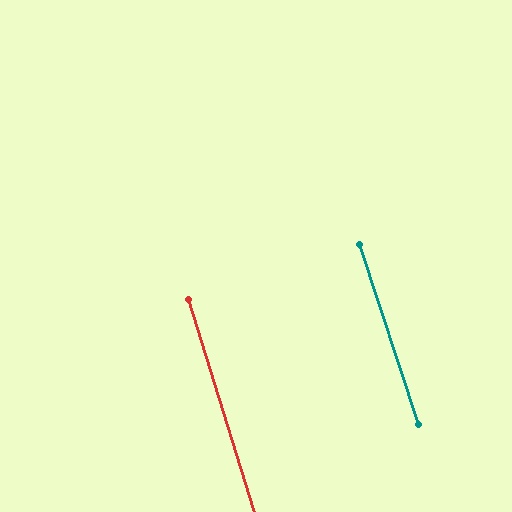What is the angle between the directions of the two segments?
Approximately 1 degree.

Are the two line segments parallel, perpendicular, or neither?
Parallel — their directions differ by only 1.0°.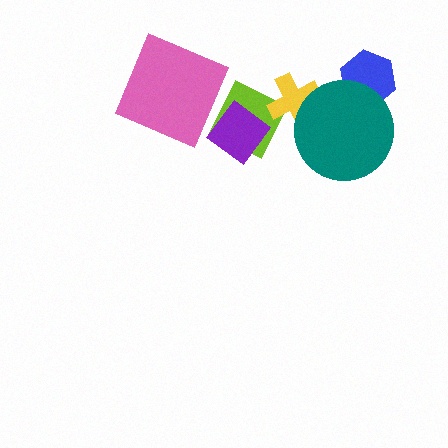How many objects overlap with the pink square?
0 objects overlap with the pink square.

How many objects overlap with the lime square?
2 objects overlap with the lime square.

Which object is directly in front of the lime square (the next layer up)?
The yellow cross is directly in front of the lime square.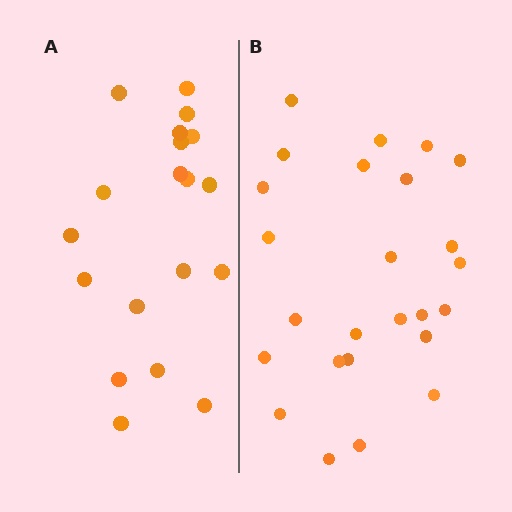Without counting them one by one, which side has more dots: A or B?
Region B (the right region) has more dots.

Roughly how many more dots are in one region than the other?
Region B has about 6 more dots than region A.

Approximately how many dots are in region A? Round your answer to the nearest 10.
About 20 dots. (The exact count is 19, which rounds to 20.)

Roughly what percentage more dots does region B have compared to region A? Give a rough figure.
About 30% more.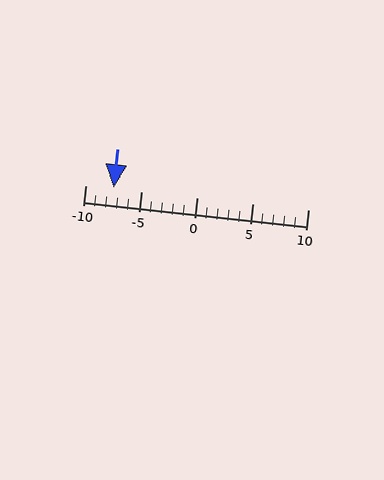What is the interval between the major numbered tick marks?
The major tick marks are spaced 5 units apart.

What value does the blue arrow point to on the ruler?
The blue arrow points to approximately -8.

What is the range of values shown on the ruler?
The ruler shows values from -10 to 10.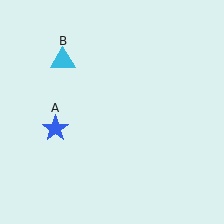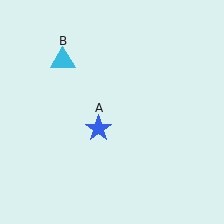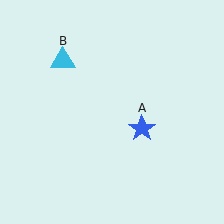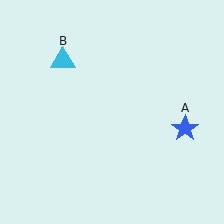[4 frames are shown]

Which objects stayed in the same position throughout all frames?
Cyan triangle (object B) remained stationary.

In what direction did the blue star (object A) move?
The blue star (object A) moved right.